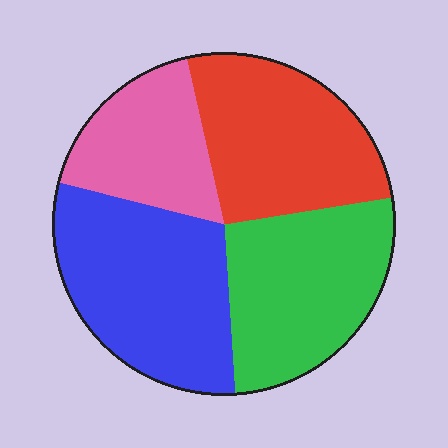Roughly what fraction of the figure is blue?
Blue covers 30% of the figure.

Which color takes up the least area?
Pink, at roughly 20%.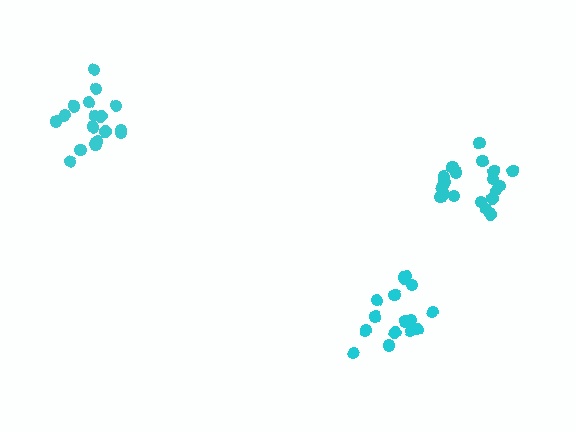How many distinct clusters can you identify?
There are 3 distinct clusters.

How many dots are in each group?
Group 1: 17 dots, Group 2: 15 dots, Group 3: 19 dots (51 total).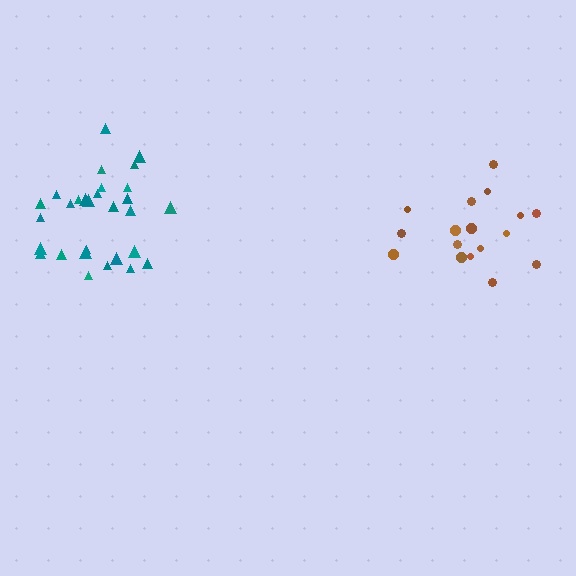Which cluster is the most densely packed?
Teal.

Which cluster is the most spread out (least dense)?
Brown.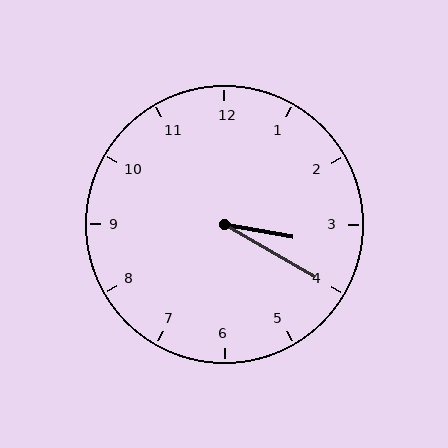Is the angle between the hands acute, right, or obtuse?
It is acute.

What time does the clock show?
3:20.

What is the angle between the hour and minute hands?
Approximately 20 degrees.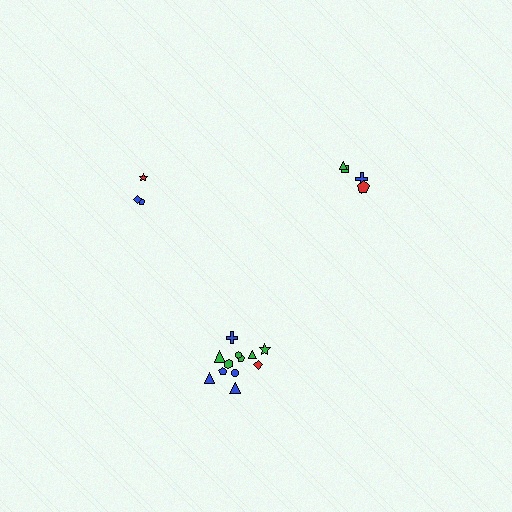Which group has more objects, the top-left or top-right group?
The top-right group.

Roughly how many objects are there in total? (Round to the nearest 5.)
Roughly 20 objects in total.